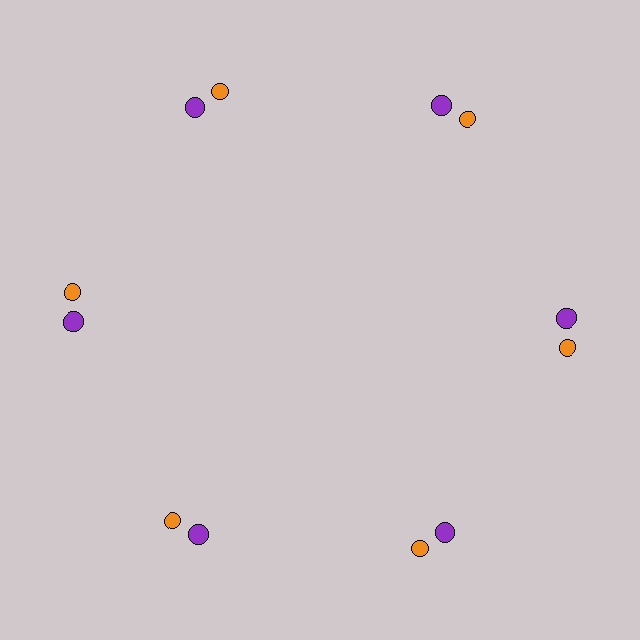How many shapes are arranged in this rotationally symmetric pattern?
There are 12 shapes, arranged in 6 groups of 2.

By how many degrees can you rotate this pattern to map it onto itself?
The pattern maps onto itself every 60 degrees of rotation.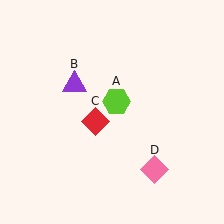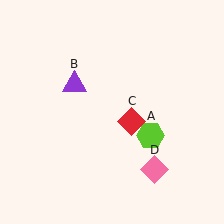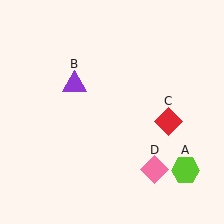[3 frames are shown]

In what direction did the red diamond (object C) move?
The red diamond (object C) moved right.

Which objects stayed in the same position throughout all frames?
Purple triangle (object B) and pink diamond (object D) remained stationary.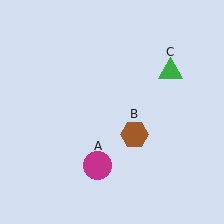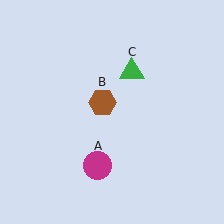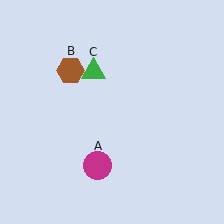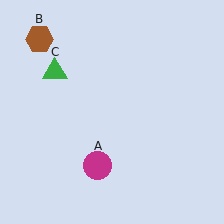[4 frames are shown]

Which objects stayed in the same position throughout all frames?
Magenta circle (object A) remained stationary.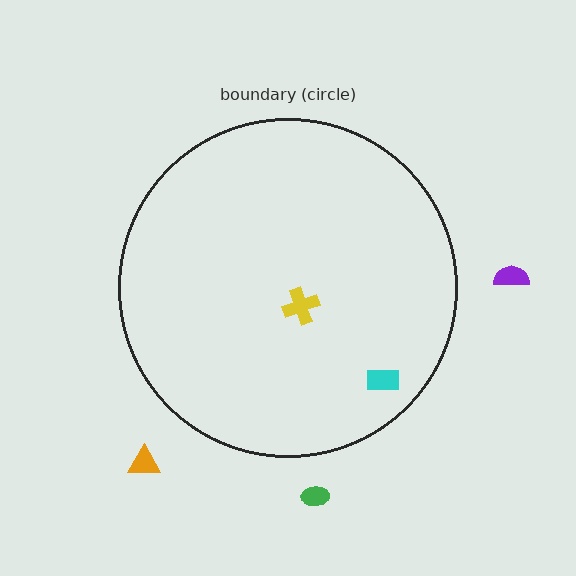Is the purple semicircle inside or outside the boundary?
Outside.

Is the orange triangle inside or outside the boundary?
Outside.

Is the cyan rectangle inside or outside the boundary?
Inside.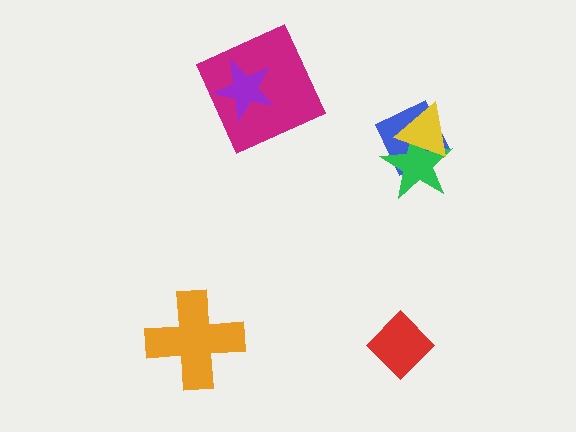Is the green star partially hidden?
Yes, it is partially covered by another shape.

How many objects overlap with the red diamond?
0 objects overlap with the red diamond.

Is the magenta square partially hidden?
Yes, it is partially covered by another shape.